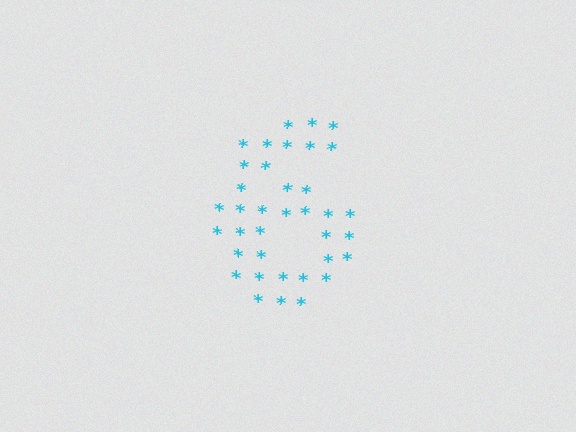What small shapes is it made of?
It is made of small asterisks.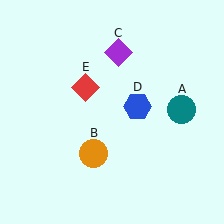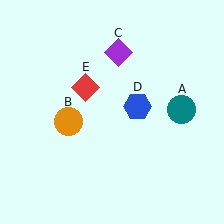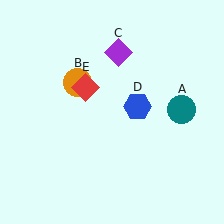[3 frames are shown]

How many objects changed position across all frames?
1 object changed position: orange circle (object B).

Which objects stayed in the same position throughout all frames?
Teal circle (object A) and purple diamond (object C) and blue hexagon (object D) and red diamond (object E) remained stationary.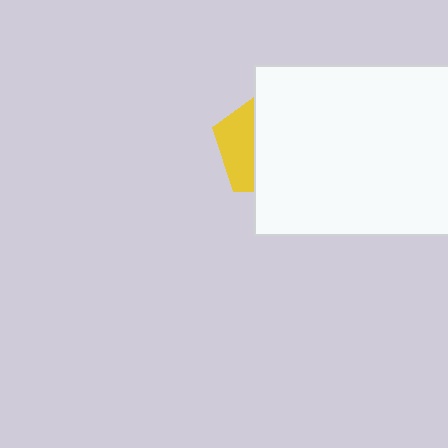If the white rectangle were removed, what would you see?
You would see the complete yellow pentagon.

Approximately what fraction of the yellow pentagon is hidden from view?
Roughly 67% of the yellow pentagon is hidden behind the white rectangle.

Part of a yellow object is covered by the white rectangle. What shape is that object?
It is a pentagon.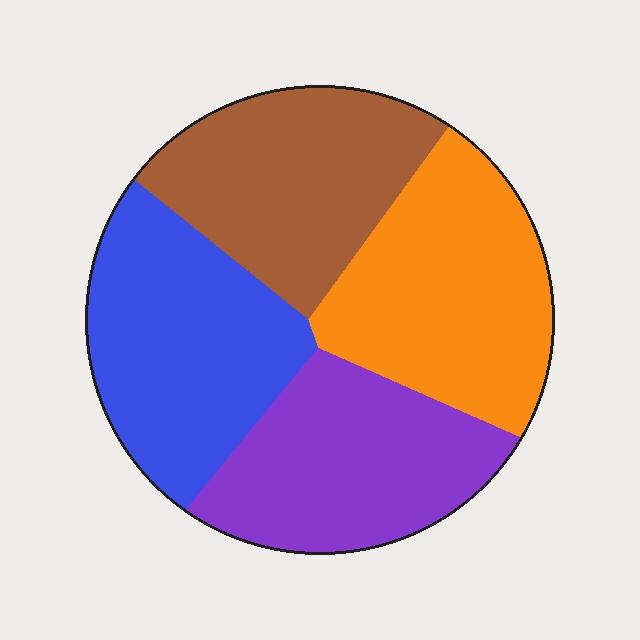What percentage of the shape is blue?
Blue covers 26% of the shape.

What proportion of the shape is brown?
Brown covers 24% of the shape.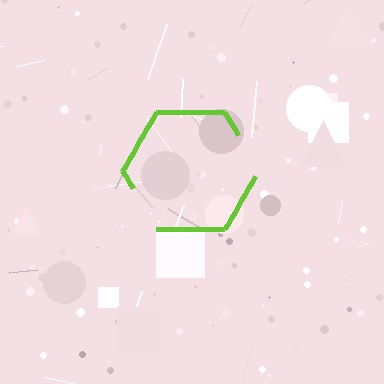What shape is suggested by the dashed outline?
The dashed outline suggests a hexagon.